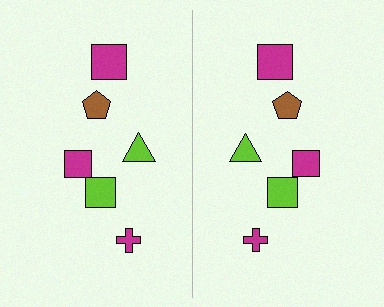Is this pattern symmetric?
Yes, this pattern has bilateral (reflection) symmetry.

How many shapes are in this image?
There are 12 shapes in this image.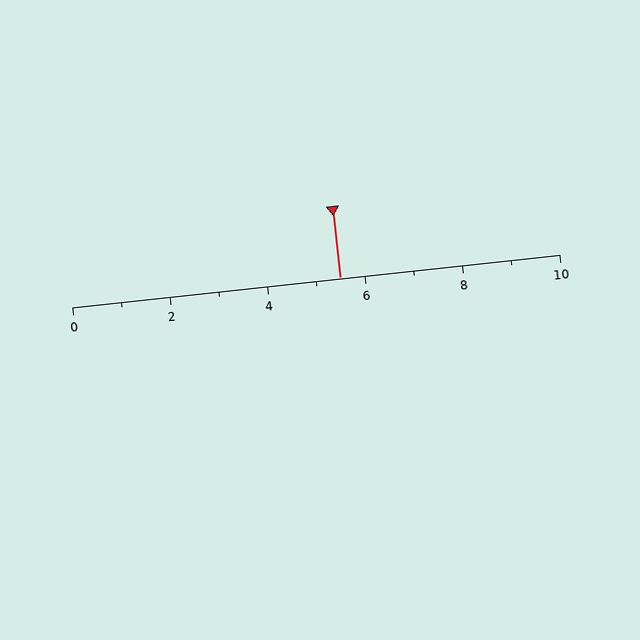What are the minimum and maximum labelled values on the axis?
The axis runs from 0 to 10.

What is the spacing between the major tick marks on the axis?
The major ticks are spaced 2 apart.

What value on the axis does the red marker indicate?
The marker indicates approximately 5.5.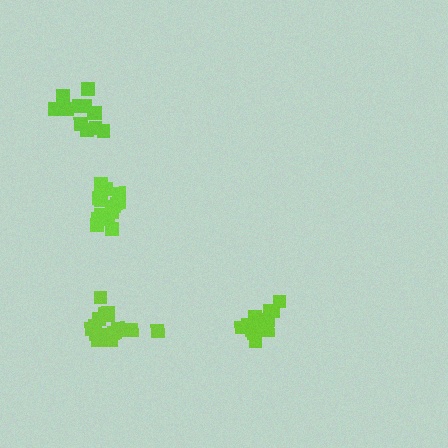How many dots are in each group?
Group 1: 16 dots, Group 2: 14 dots, Group 3: 13 dots, Group 4: 16 dots (59 total).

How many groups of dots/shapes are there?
There are 4 groups.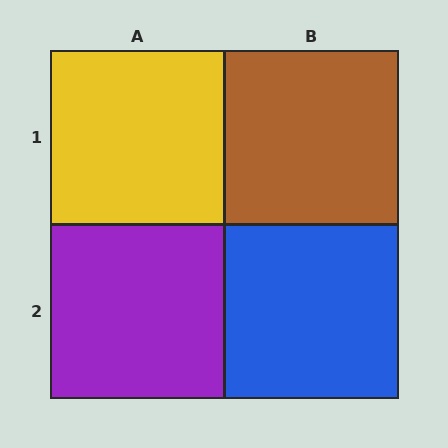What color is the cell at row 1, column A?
Yellow.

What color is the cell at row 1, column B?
Brown.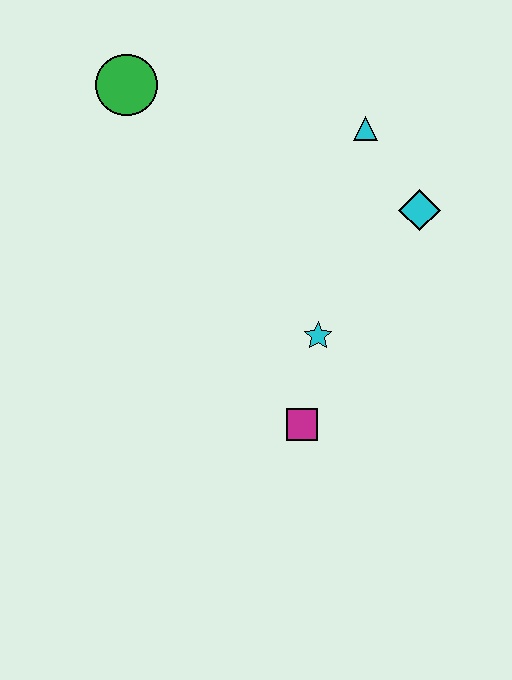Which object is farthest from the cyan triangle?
The magenta square is farthest from the cyan triangle.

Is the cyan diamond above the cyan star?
Yes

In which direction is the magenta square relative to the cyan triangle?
The magenta square is below the cyan triangle.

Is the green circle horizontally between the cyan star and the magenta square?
No